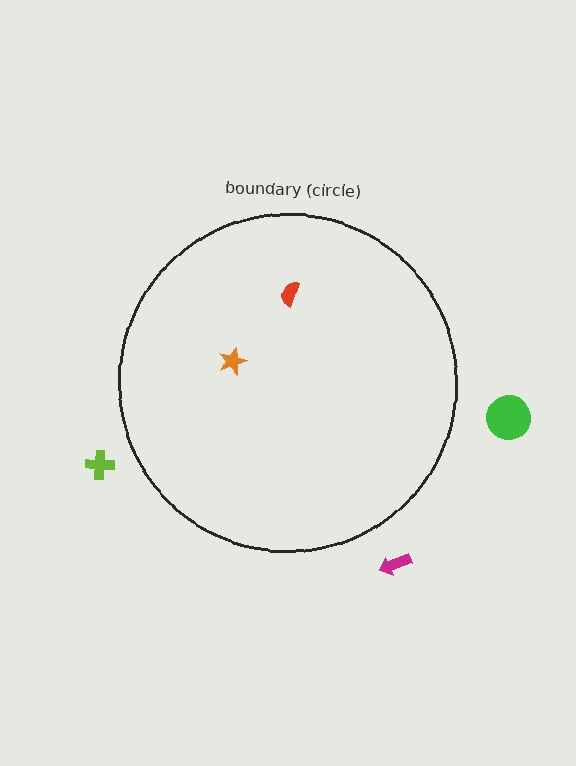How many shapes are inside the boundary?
2 inside, 3 outside.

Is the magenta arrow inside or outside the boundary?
Outside.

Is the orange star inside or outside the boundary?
Inside.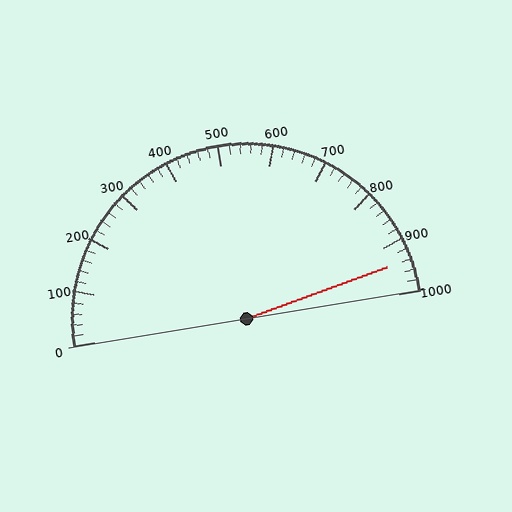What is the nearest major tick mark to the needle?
The nearest major tick mark is 900.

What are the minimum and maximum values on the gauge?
The gauge ranges from 0 to 1000.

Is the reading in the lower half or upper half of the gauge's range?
The reading is in the upper half of the range (0 to 1000).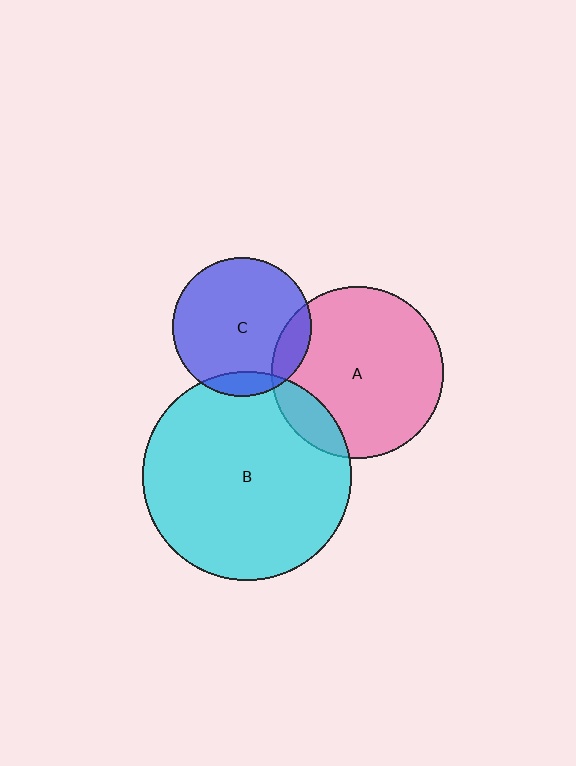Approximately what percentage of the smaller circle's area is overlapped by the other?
Approximately 15%.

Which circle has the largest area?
Circle B (cyan).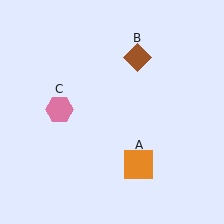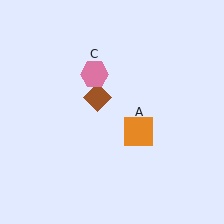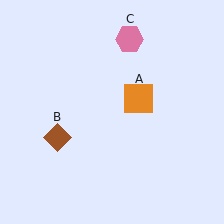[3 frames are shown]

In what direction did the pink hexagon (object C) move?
The pink hexagon (object C) moved up and to the right.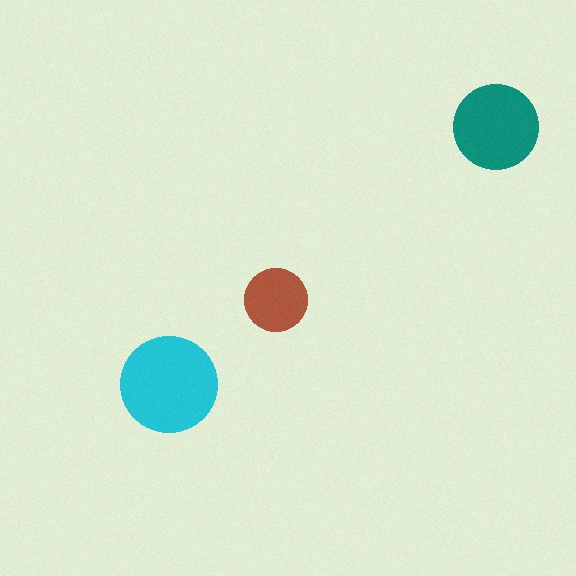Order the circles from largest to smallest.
the cyan one, the teal one, the brown one.